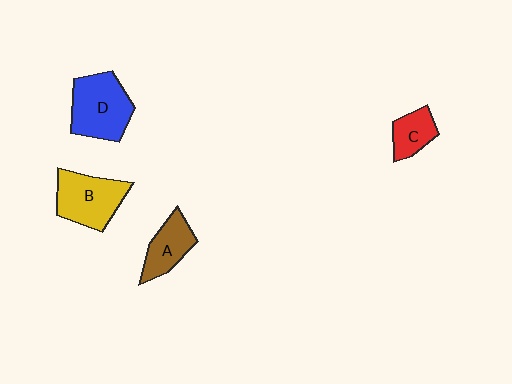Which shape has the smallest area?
Shape C (red).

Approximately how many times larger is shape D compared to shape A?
Approximately 1.6 times.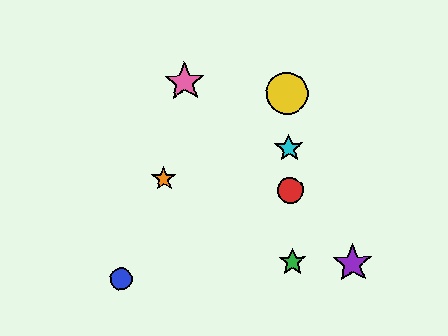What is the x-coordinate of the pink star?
The pink star is at x≈185.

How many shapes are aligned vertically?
4 shapes (the red circle, the green star, the yellow circle, the cyan star) are aligned vertically.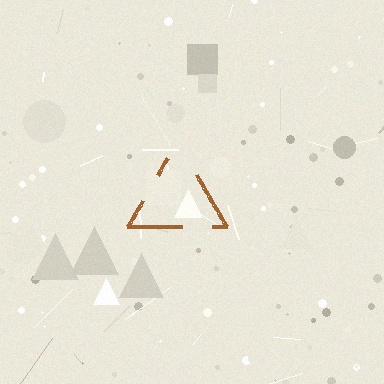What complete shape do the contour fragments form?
The contour fragments form a triangle.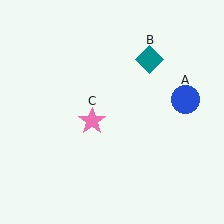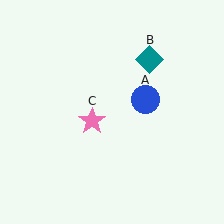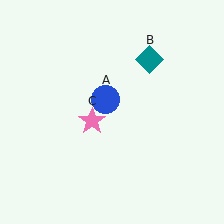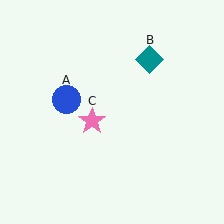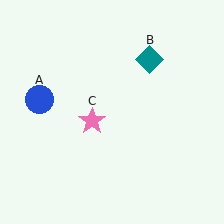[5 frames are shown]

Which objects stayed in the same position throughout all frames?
Teal diamond (object B) and pink star (object C) remained stationary.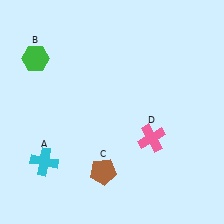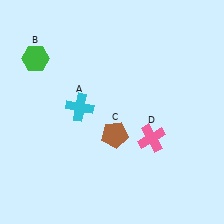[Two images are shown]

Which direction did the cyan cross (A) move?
The cyan cross (A) moved up.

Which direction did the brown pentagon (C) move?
The brown pentagon (C) moved up.